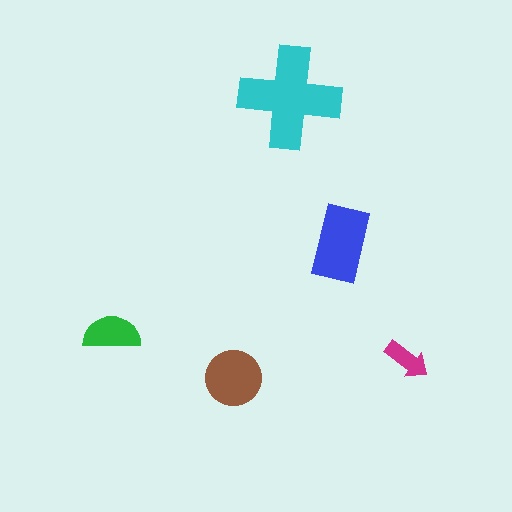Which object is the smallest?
The magenta arrow.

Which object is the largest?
The cyan cross.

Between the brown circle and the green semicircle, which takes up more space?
The brown circle.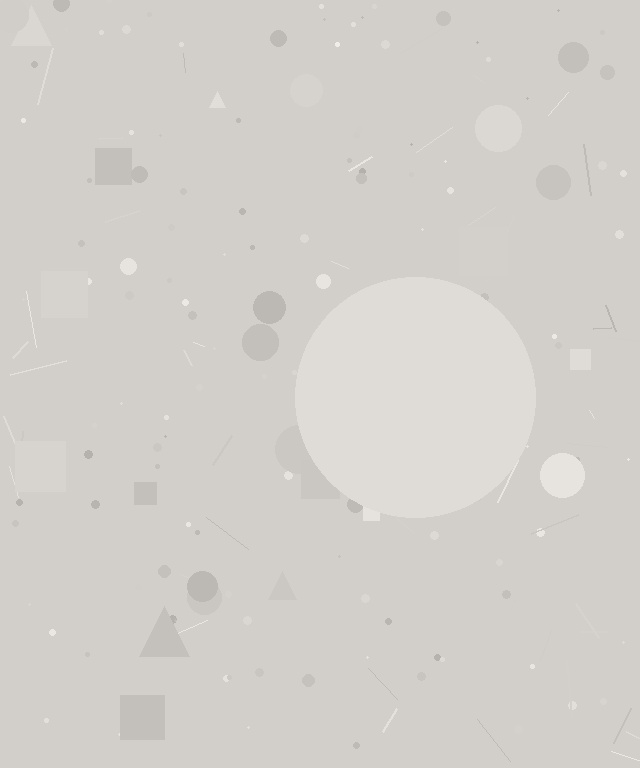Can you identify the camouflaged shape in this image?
The camouflaged shape is a circle.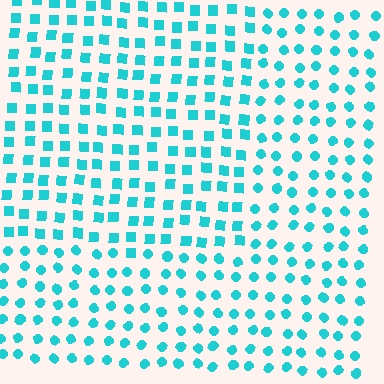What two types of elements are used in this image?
The image uses squares inside the rectangle region and circles outside it.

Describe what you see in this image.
The image is filled with small cyan elements arranged in a uniform grid. A rectangle-shaped region contains squares, while the surrounding area contains circles. The boundary is defined purely by the change in element shape.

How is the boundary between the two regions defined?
The boundary is defined by a change in element shape: squares inside vs. circles outside. All elements share the same color and spacing.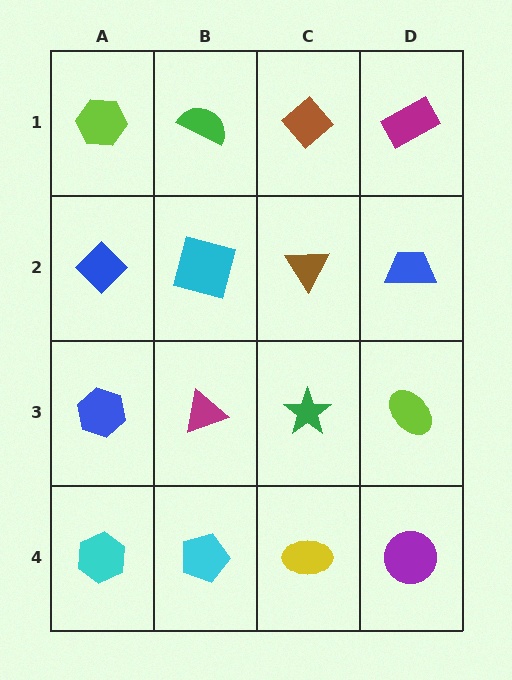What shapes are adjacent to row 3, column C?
A brown triangle (row 2, column C), a yellow ellipse (row 4, column C), a magenta triangle (row 3, column B), a lime ellipse (row 3, column D).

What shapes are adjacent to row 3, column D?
A blue trapezoid (row 2, column D), a purple circle (row 4, column D), a green star (row 3, column C).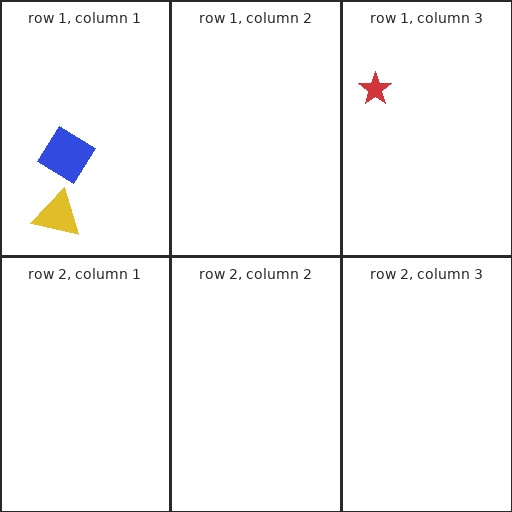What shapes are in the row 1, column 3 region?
The red star.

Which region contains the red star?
The row 1, column 3 region.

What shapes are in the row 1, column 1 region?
The yellow triangle, the blue diamond.